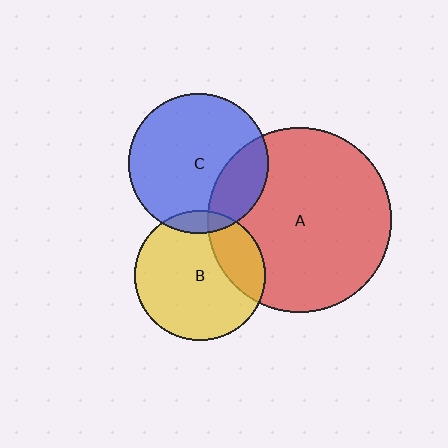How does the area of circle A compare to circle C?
Approximately 1.7 times.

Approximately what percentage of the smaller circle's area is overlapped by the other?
Approximately 10%.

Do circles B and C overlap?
Yes.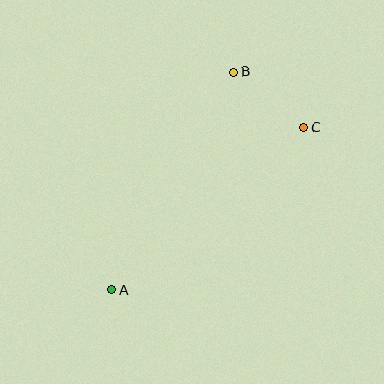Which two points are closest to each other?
Points B and C are closest to each other.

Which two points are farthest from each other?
Points A and C are farthest from each other.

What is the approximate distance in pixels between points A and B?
The distance between A and B is approximately 250 pixels.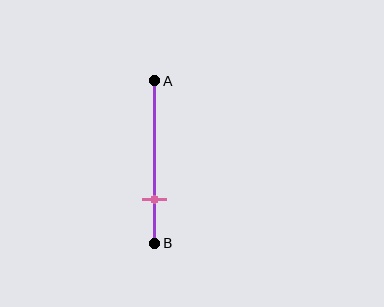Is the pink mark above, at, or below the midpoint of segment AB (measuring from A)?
The pink mark is below the midpoint of segment AB.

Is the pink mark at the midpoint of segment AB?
No, the mark is at about 75% from A, not at the 50% midpoint.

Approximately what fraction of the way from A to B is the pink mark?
The pink mark is approximately 75% of the way from A to B.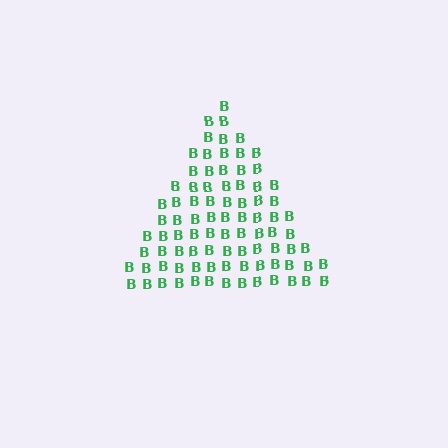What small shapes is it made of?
It is made of small letter B's.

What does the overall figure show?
The overall figure shows a triangle.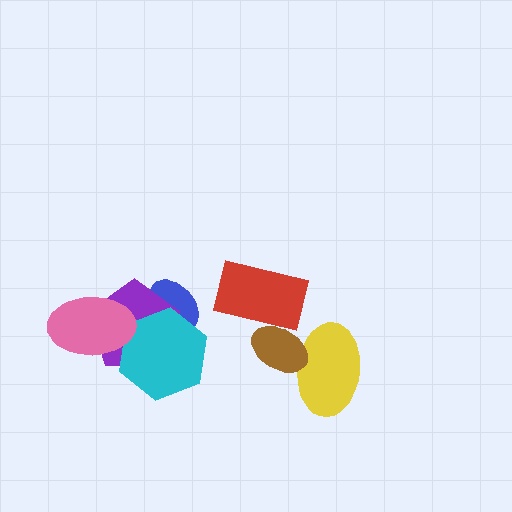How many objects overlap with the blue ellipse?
2 objects overlap with the blue ellipse.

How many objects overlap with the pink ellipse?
2 objects overlap with the pink ellipse.